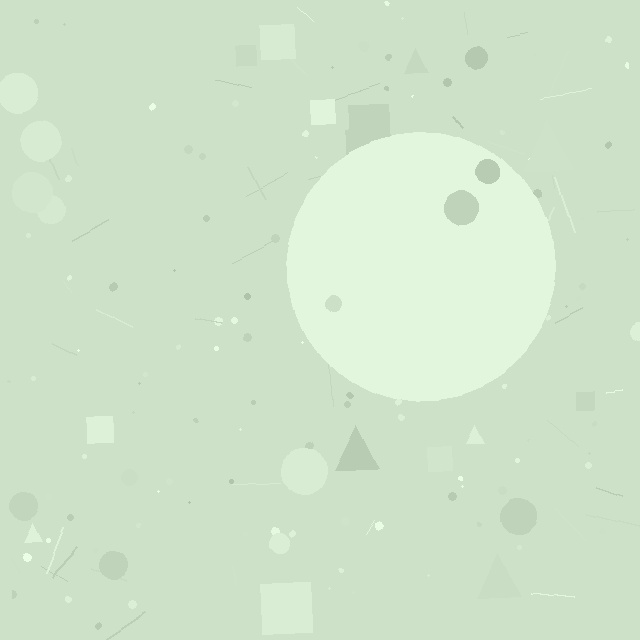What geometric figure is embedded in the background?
A circle is embedded in the background.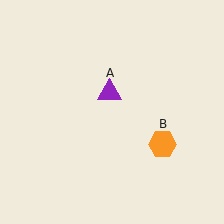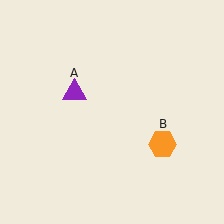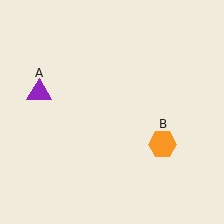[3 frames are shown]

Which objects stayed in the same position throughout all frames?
Orange hexagon (object B) remained stationary.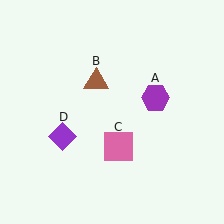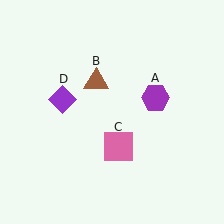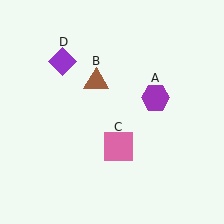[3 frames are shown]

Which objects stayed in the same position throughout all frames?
Purple hexagon (object A) and brown triangle (object B) and pink square (object C) remained stationary.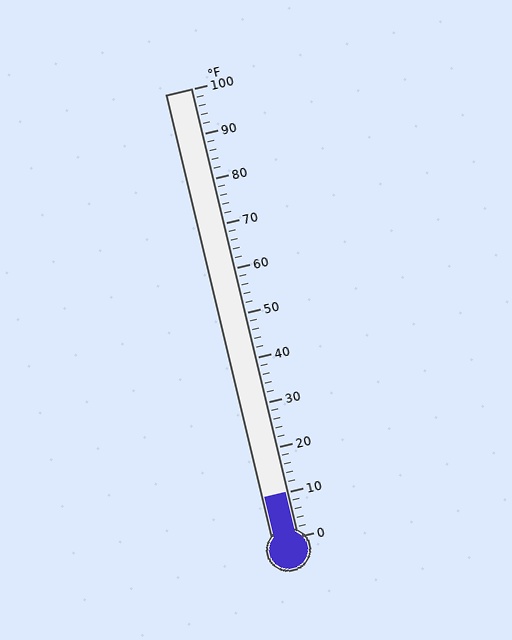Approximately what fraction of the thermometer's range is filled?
The thermometer is filled to approximately 10% of its range.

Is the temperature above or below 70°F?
The temperature is below 70°F.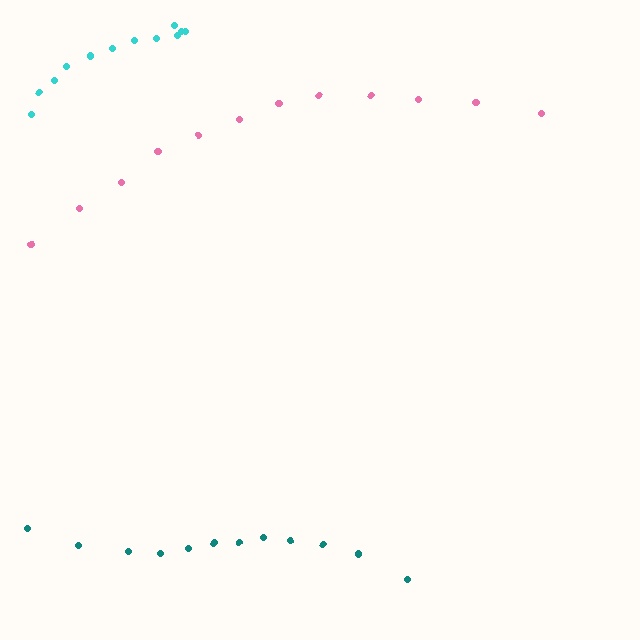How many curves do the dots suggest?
There are 3 distinct paths.